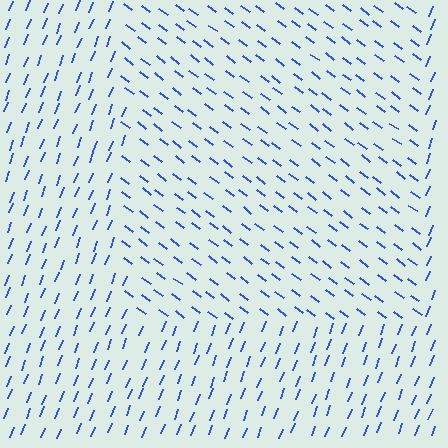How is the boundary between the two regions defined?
The boundary is defined purely by a change in line orientation (approximately 74 degrees difference). All lines are the same color and thickness.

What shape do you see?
I see a rectangle.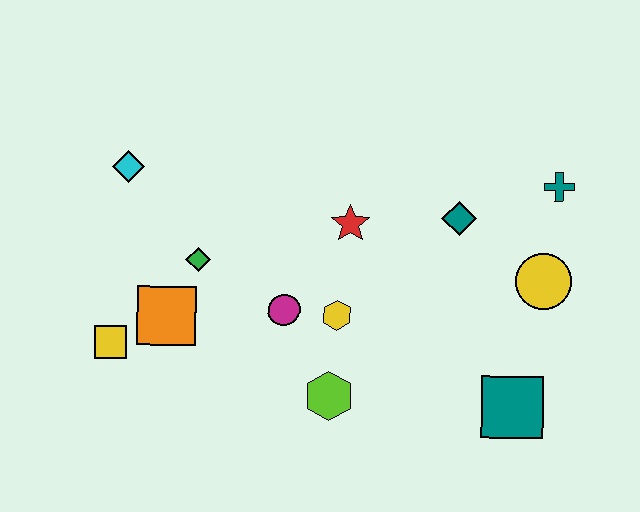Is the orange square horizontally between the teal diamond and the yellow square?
Yes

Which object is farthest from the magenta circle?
The teal cross is farthest from the magenta circle.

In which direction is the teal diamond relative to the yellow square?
The teal diamond is to the right of the yellow square.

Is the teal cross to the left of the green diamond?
No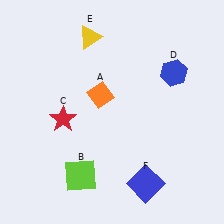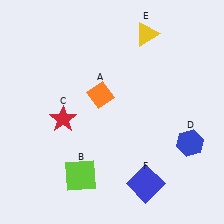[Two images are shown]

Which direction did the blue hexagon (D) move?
The blue hexagon (D) moved down.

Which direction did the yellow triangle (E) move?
The yellow triangle (E) moved right.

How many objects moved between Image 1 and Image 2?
2 objects moved between the two images.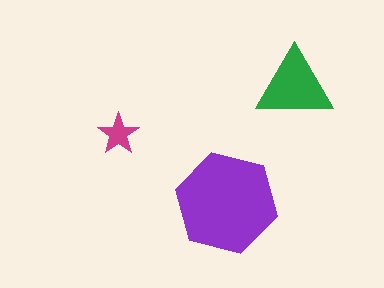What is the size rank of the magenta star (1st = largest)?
3rd.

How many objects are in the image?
There are 3 objects in the image.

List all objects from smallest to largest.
The magenta star, the green triangle, the purple hexagon.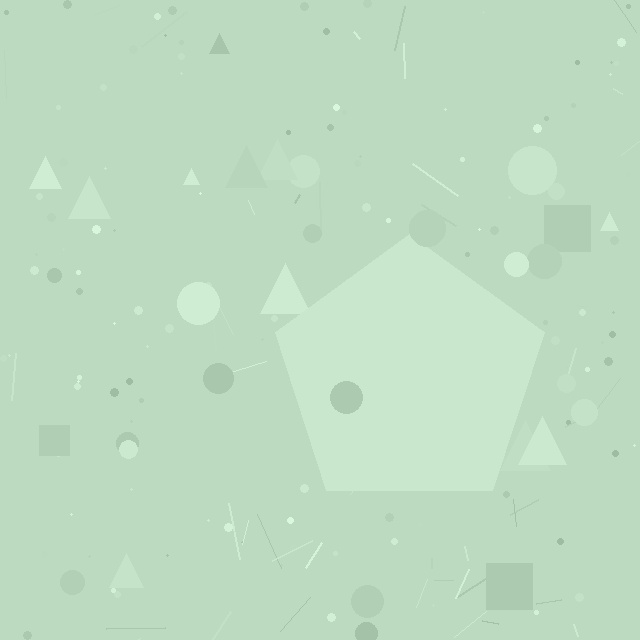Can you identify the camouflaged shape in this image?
The camouflaged shape is a pentagon.